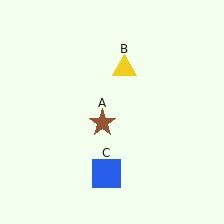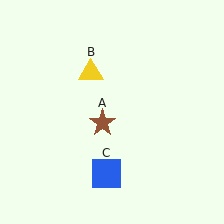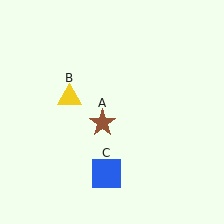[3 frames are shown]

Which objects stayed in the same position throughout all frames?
Brown star (object A) and blue square (object C) remained stationary.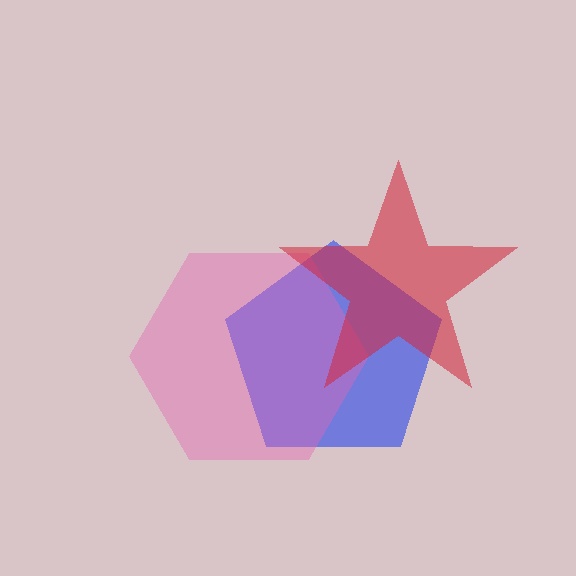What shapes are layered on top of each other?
The layered shapes are: a blue pentagon, a pink hexagon, a red star.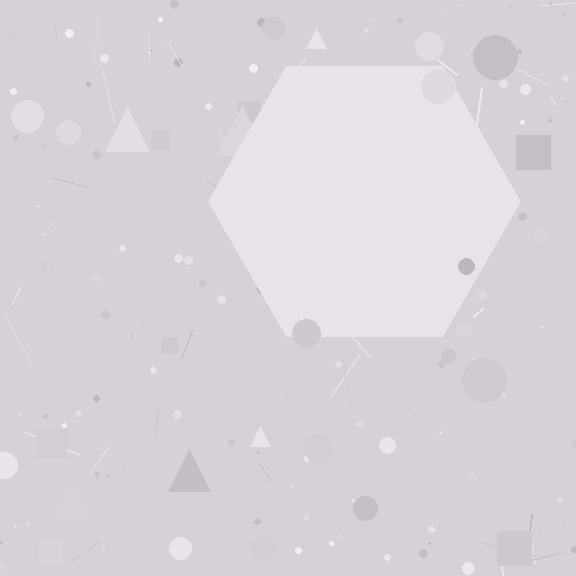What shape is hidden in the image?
A hexagon is hidden in the image.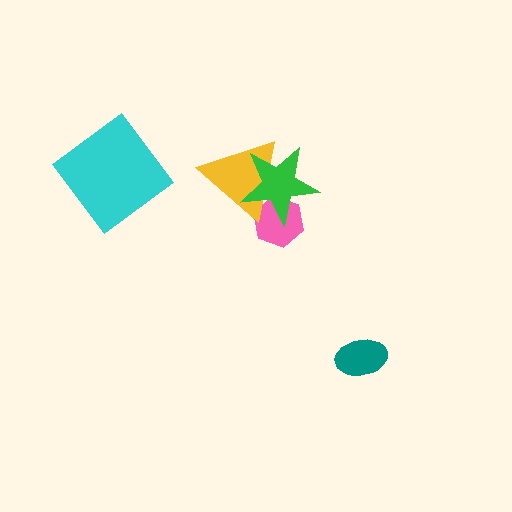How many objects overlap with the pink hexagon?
2 objects overlap with the pink hexagon.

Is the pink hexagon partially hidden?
Yes, it is partially covered by another shape.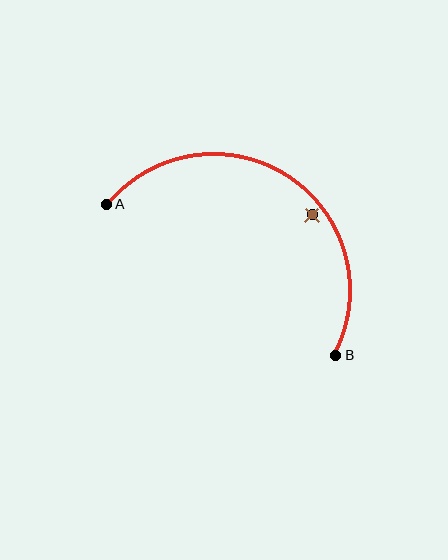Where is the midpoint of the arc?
The arc midpoint is the point on the curve farthest from the straight line joining A and B. It sits above that line.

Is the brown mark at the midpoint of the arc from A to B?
No — the brown mark does not lie on the arc at all. It sits slightly inside the curve.